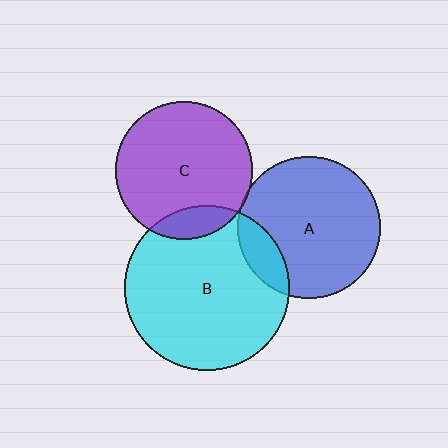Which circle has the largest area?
Circle B (cyan).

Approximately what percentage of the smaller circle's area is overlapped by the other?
Approximately 15%.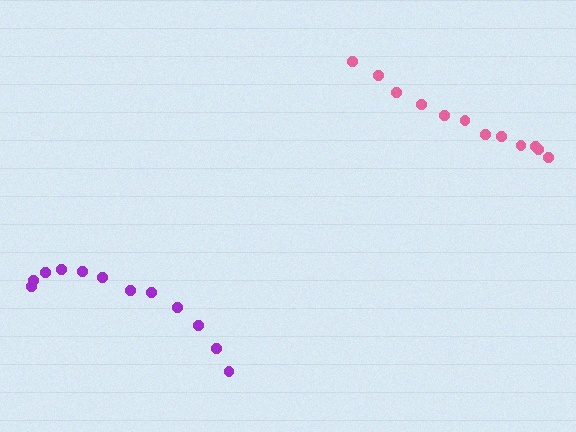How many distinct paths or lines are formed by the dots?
There are 2 distinct paths.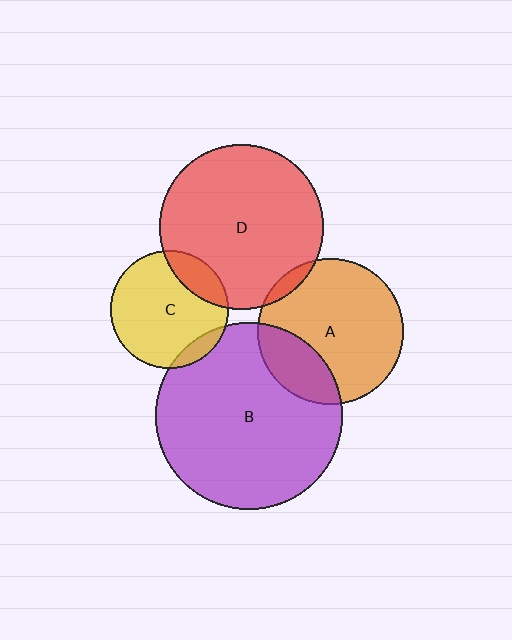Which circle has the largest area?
Circle B (purple).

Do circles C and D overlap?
Yes.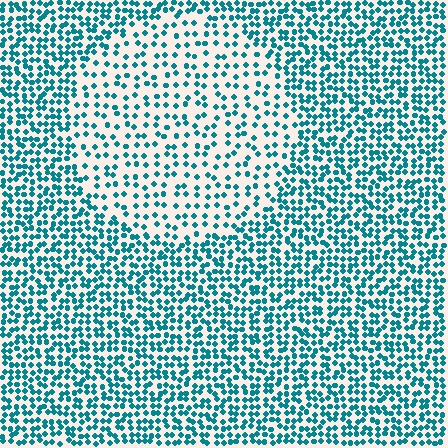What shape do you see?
I see a circle.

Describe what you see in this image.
The image contains small teal elements arranged at two different densities. A circle-shaped region is visible where the elements are less densely packed than the surrounding area.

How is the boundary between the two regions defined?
The boundary is defined by a change in element density (approximately 2.0x ratio). All elements are the same color, size, and shape.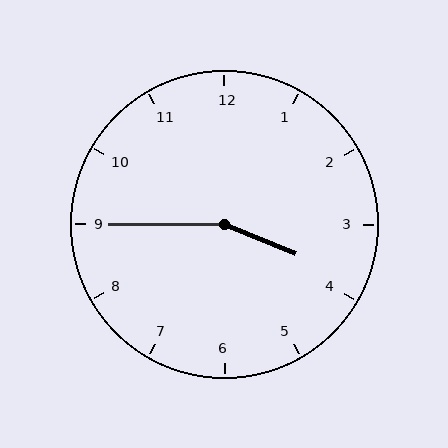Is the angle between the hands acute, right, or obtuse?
It is obtuse.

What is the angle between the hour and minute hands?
Approximately 158 degrees.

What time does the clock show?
3:45.